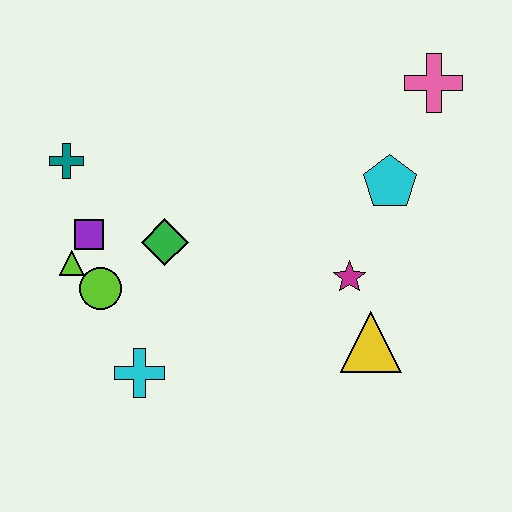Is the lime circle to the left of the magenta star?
Yes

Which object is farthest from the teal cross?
The pink cross is farthest from the teal cross.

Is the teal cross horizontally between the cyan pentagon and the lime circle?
No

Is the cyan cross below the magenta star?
Yes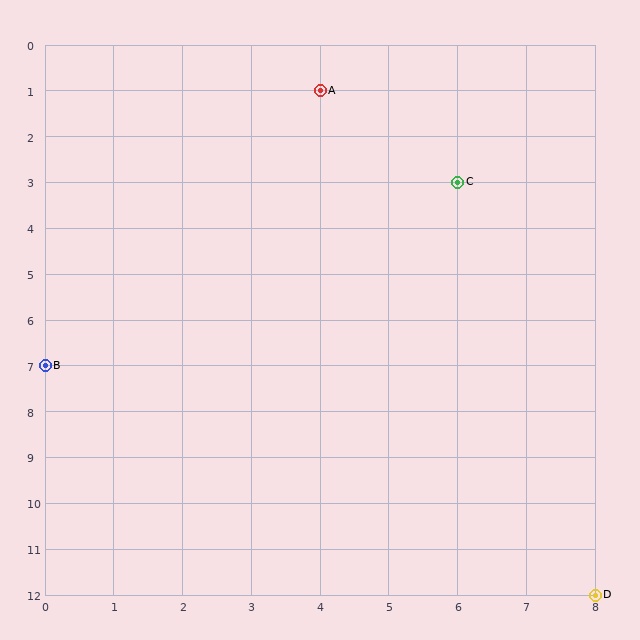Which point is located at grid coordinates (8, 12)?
Point D is at (8, 12).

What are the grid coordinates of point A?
Point A is at grid coordinates (4, 1).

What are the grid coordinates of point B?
Point B is at grid coordinates (0, 7).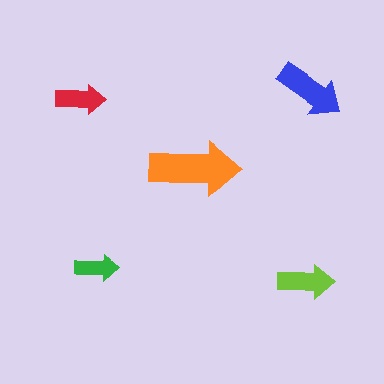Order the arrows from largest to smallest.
the orange one, the blue one, the lime one, the red one, the green one.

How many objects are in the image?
There are 5 objects in the image.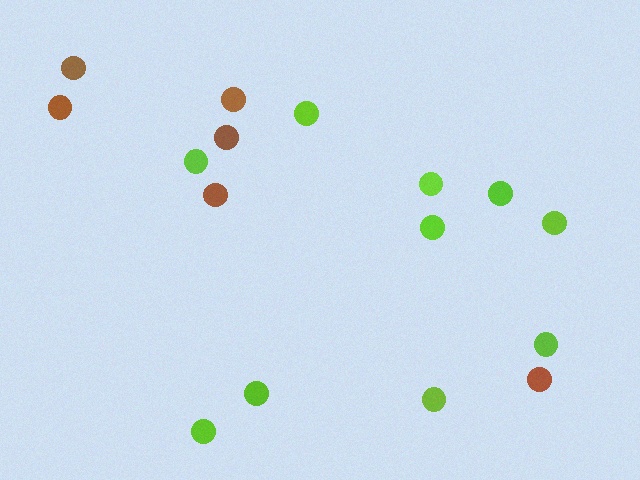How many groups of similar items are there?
There are 2 groups: one group of brown circles (6) and one group of lime circles (10).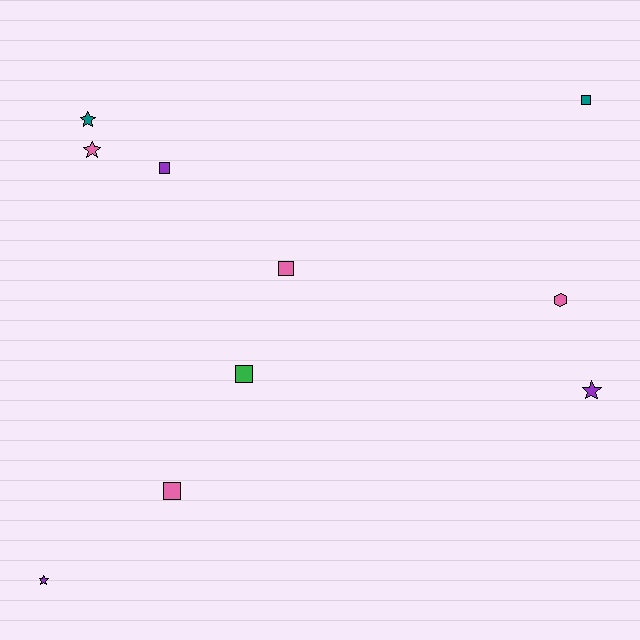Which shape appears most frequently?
Square, with 5 objects.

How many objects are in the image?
There are 10 objects.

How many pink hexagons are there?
There is 1 pink hexagon.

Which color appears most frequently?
Pink, with 4 objects.